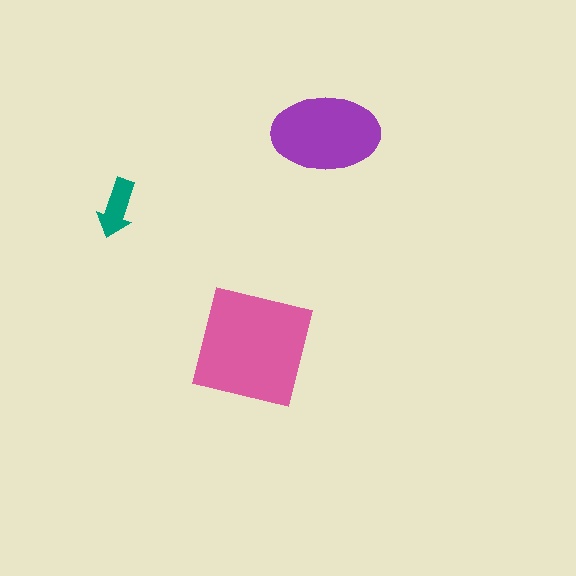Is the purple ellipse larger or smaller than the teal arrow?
Larger.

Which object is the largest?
The pink square.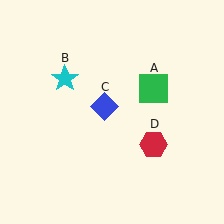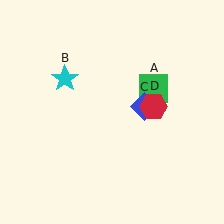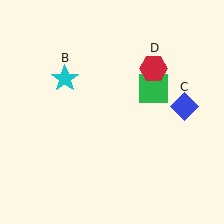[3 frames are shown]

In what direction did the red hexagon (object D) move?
The red hexagon (object D) moved up.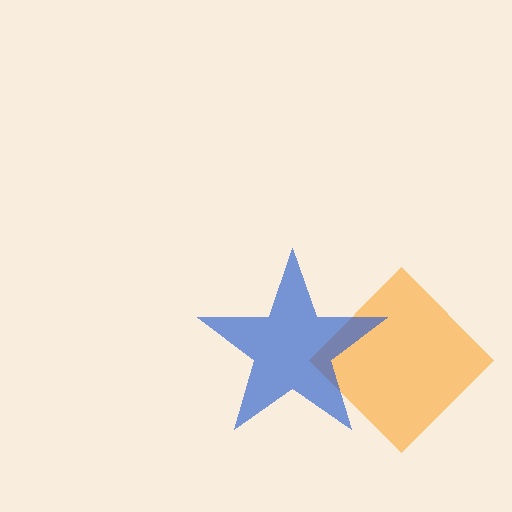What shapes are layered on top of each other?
The layered shapes are: an orange diamond, a blue star.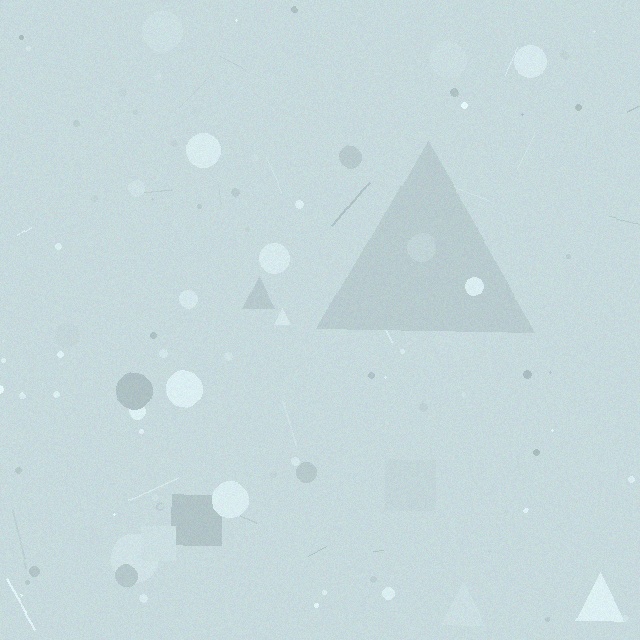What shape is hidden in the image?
A triangle is hidden in the image.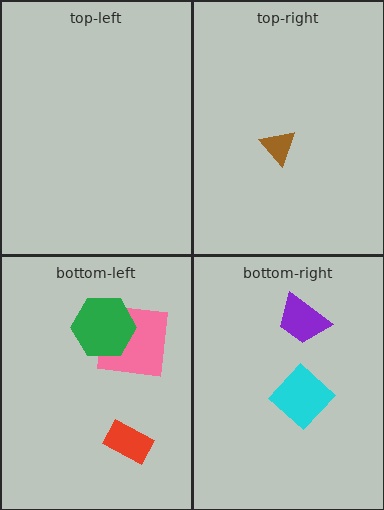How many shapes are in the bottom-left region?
3.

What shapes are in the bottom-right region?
The cyan diamond, the purple trapezoid.